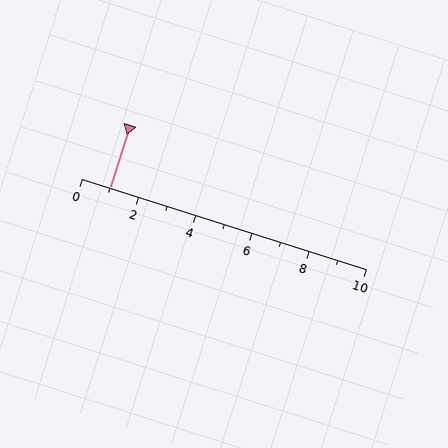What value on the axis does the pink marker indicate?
The marker indicates approximately 1.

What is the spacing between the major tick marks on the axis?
The major ticks are spaced 2 apart.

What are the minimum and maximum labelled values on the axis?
The axis runs from 0 to 10.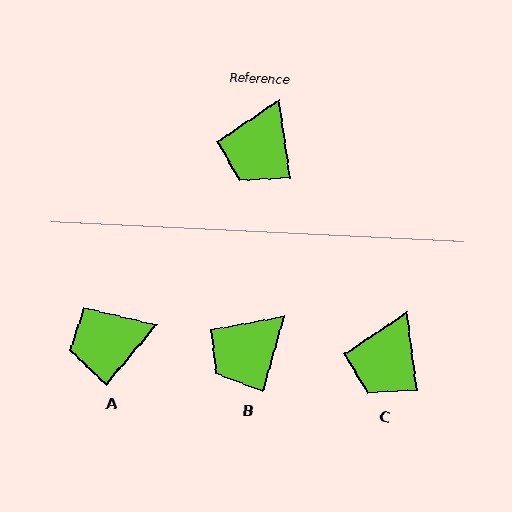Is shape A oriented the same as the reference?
No, it is off by about 48 degrees.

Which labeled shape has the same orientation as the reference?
C.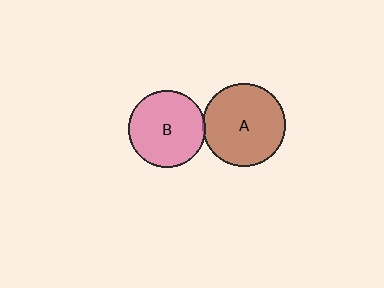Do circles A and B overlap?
Yes.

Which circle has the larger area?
Circle A (brown).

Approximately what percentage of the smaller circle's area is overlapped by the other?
Approximately 5%.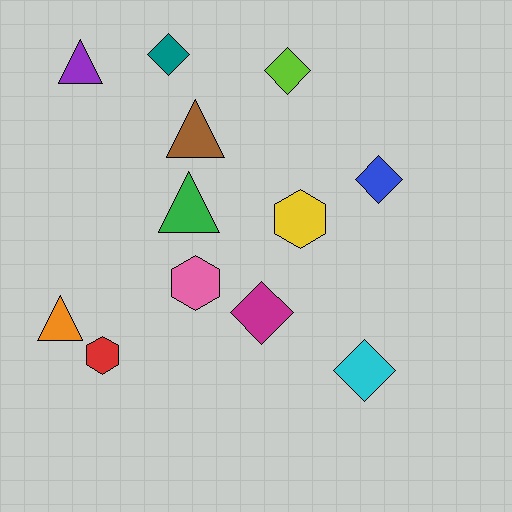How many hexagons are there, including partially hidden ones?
There are 3 hexagons.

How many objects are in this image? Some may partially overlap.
There are 12 objects.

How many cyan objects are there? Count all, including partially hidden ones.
There is 1 cyan object.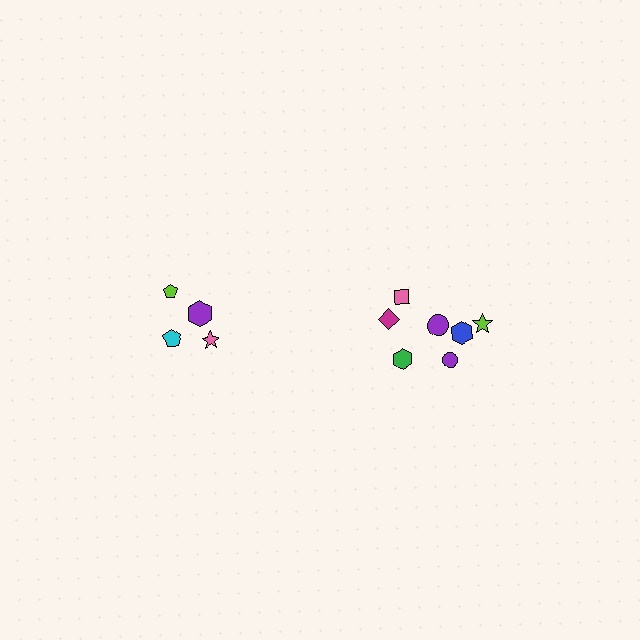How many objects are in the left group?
There are 4 objects.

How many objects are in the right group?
There are 7 objects.